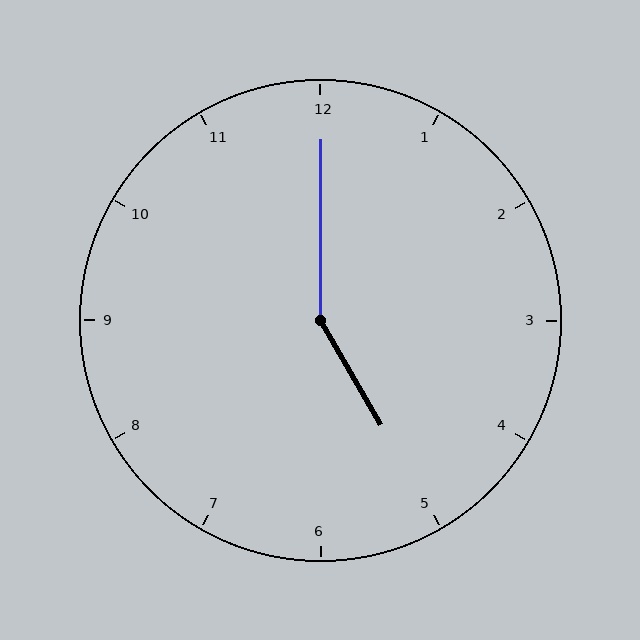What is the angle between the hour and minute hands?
Approximately 150 degrees.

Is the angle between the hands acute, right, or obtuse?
It is obtuse.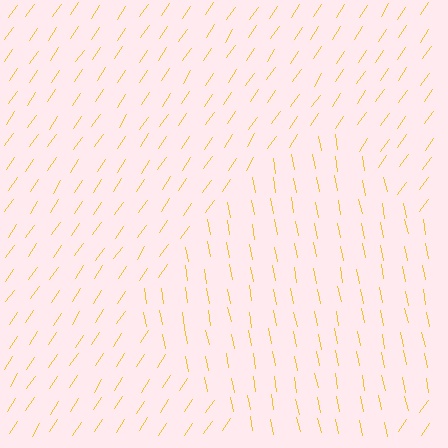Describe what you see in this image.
The image is filled with small yellow line segments. A diamond region in the image has lines oriented differently from the surrounding lines, creating a visible texture boundary.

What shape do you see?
I see a diamond.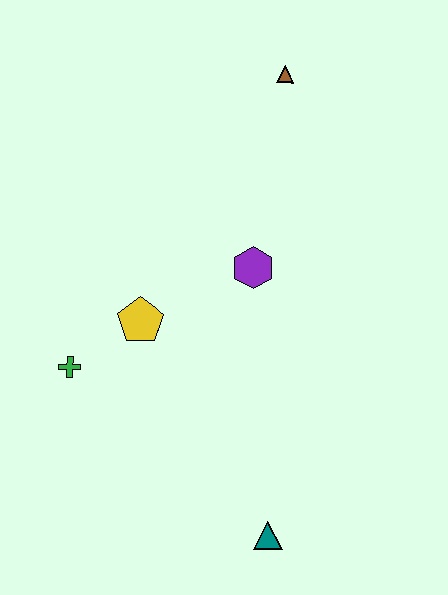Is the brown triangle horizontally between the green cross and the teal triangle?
No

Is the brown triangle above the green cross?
Yes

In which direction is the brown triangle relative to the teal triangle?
The brown triangle is above the teal triangle.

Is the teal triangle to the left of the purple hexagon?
No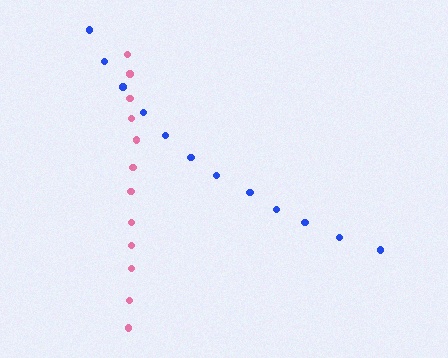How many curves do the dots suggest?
There are 2 distinct paths.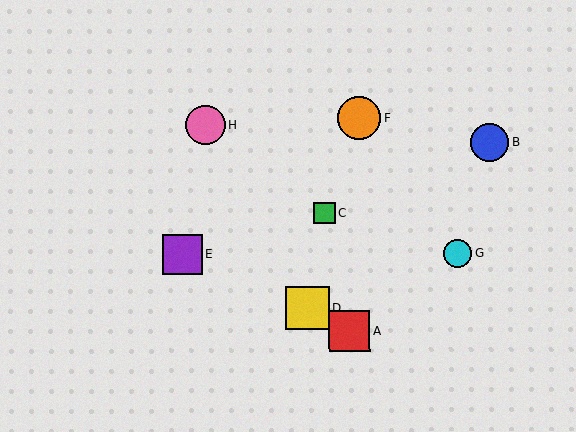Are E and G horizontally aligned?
Yes, both are at y≈255.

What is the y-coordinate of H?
Object H is at y≈125.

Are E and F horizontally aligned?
No, E is at y≈255 and F is at y≈118.